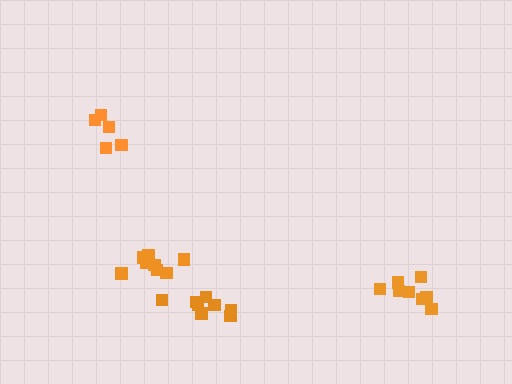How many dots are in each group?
Group 1: 8 dots, Group 2: 5 dots, Group 3: 8 dots, Group 4: 8 dots (29 total).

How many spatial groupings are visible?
There are 4 spatial groupings.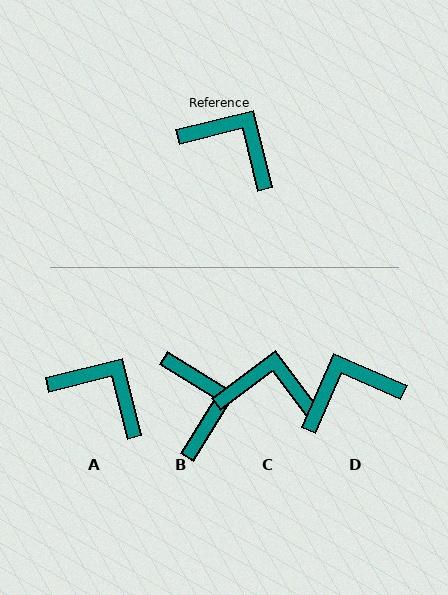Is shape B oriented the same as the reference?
No, it is off by about 45 degrees.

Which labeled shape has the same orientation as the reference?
A.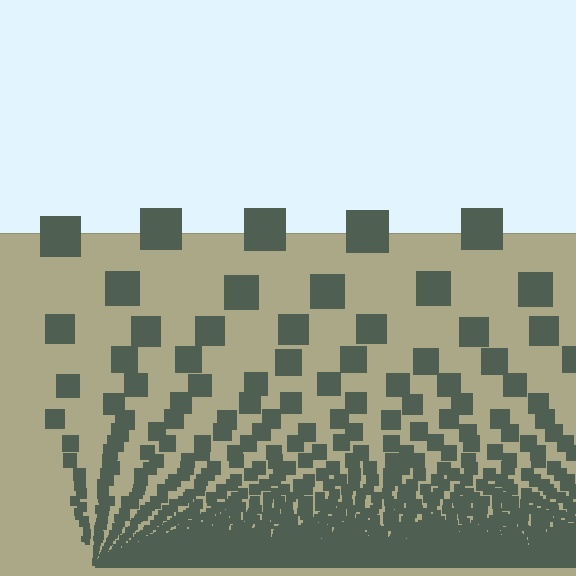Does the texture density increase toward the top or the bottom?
Density increases toward the bottom.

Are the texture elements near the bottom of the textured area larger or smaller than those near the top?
Smaller. The gradient is inverted — elements near the bottom are smaller and denser.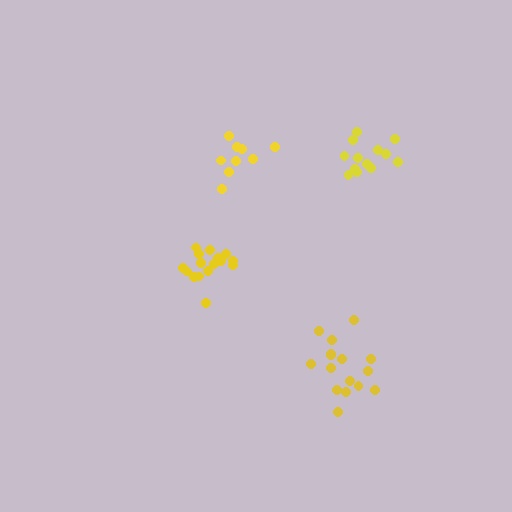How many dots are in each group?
Group 1: 13 dots, Group 2: 16 dots, Group 3: 16 dots, Group 4: 10 dots (55 total).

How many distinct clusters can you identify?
There are 4 distinct clusters.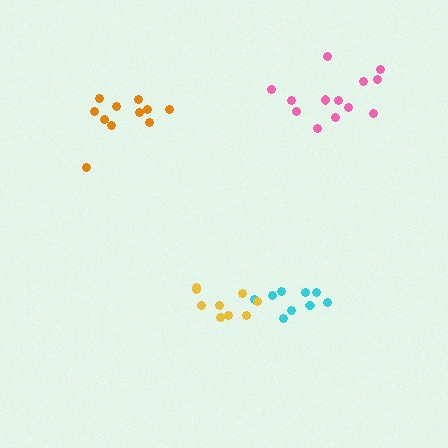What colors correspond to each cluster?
The clusters are colored: orange, cyan, yellow, pink.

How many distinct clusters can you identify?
There are 4 distinct clusters.